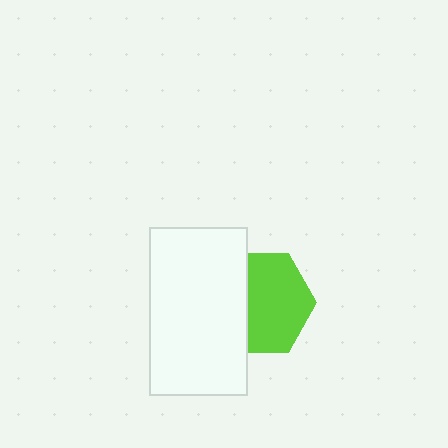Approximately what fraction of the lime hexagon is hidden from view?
Roughly 36% of the lime hexagon is hidden behind the white rectangle.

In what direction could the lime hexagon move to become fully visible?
The lime hexagon could move right. That would shift it out from behind the white rectangle entirely.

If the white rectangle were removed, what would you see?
You would see the complete lime hexagon.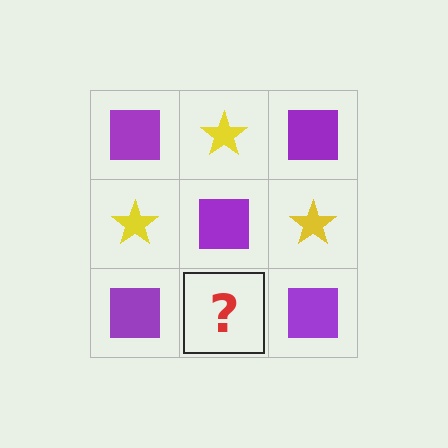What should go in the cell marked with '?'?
The missing cell should contain a yellow star.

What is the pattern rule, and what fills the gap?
The rule is that it alternates purple square and yellow star in a checkerboard pattern. The gap should be filled with a yellow star.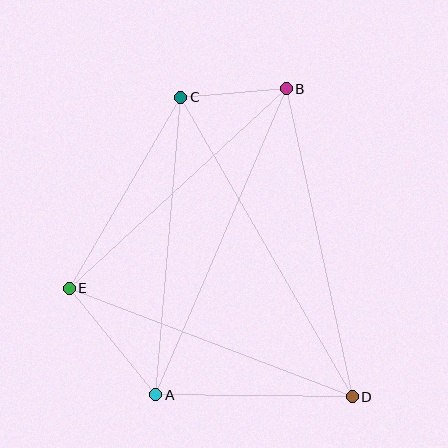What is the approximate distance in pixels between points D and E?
The distance between D and E is approximately 303 pixels.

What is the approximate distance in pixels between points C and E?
The distance between C and E is approximately 221 pixels.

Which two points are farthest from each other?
Points C and D are farthest from each other.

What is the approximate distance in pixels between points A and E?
The distance between A and E is approximately 138 pixels.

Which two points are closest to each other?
Points B and C are closest to each other.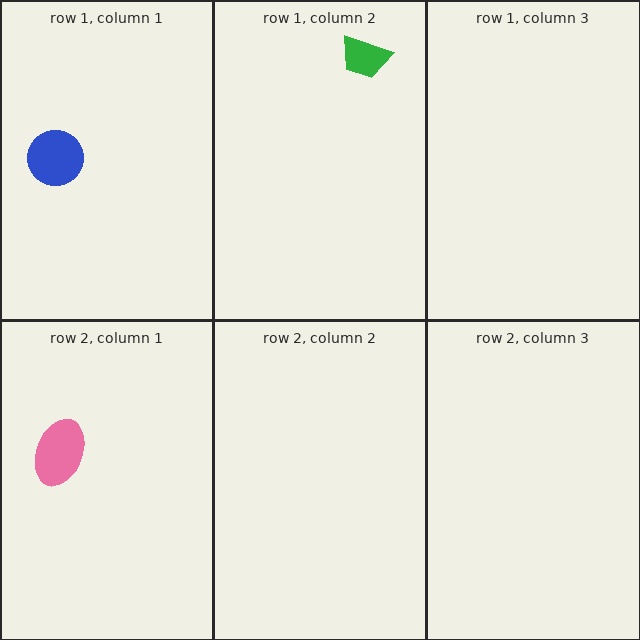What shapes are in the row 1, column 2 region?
The green trapezoid.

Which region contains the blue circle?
The row 1, column 1 region.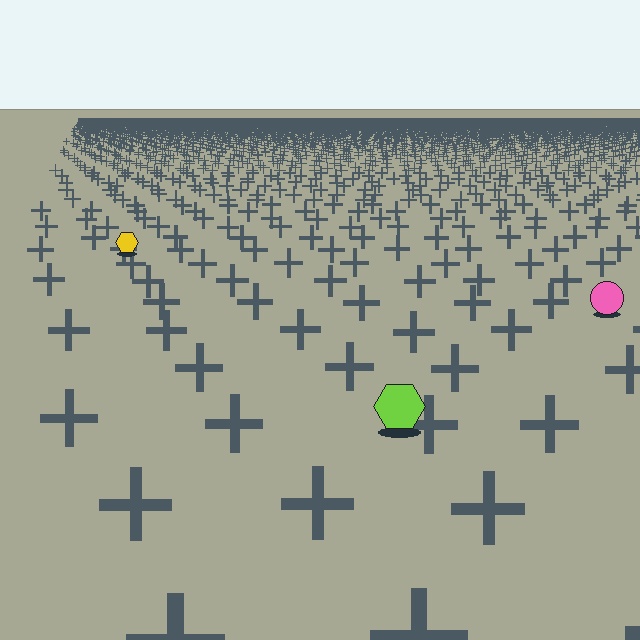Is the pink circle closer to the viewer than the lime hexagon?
No. The lime hexagon is closer — you can tell from the texture gradient: the ground texture is coarser near it.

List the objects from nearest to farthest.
From nearest to farthest: the lime hexagon, the pink circle, the yellow hexagon.